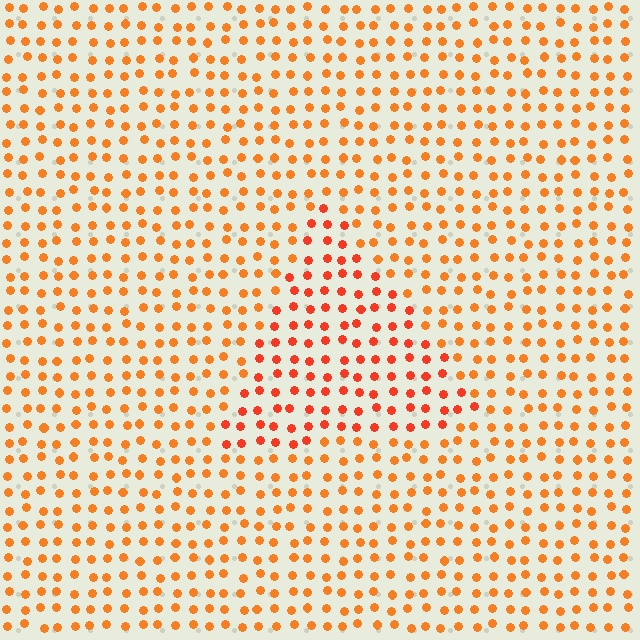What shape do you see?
I see a triangle.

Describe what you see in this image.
The image is filled with small orange elements in a uniform arrangement. A triangle-shaped region is visible where the elements are tinted to a slightly different hue, forming a subtle color boundary.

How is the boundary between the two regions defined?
The boundary is defined purely by a slight shift in hue (about 20 degrees). Spacing, size, and orientation are identical on both sides.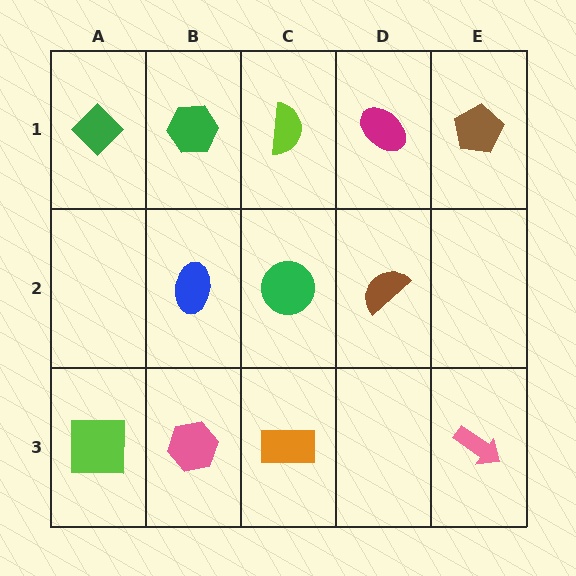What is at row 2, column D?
A brown semicircle.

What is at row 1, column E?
A brown pentagon.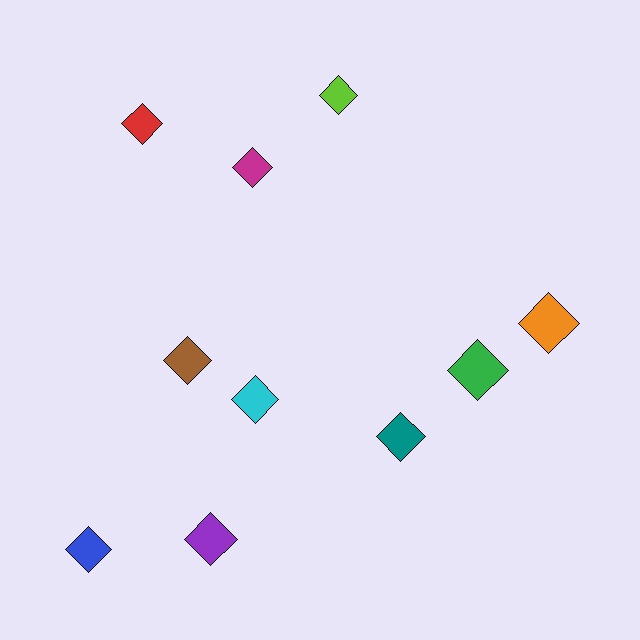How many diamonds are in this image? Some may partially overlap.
There are 10 diamonds.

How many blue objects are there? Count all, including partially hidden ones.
There is 1 blue object.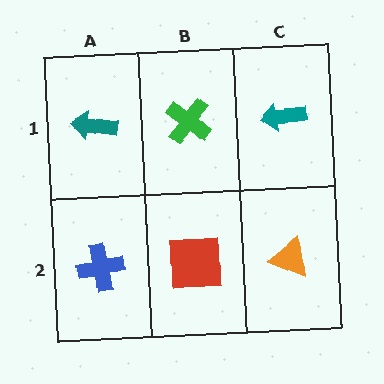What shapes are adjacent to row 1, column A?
A blue cross (row 2, column A), a green cross (row 1, column B).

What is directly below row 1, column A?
A blue cross.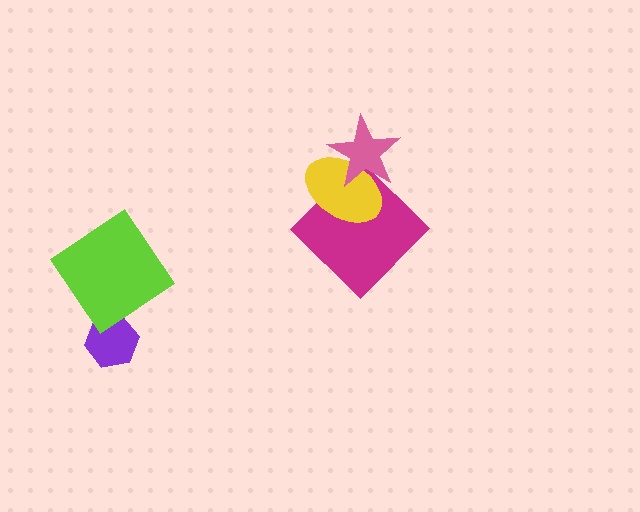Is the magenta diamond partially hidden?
Yes, it is partially covered by another shape.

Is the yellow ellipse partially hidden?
Yes, it is partially covered by another shape.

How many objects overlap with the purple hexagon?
0 objects overlap with the purple hexagon.